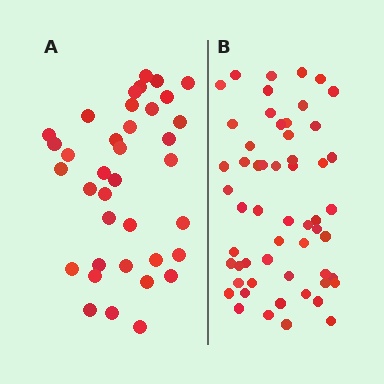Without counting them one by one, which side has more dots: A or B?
Region B (the right region) has more dots.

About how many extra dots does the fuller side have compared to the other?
Region B has approximately 20 more dots than region A.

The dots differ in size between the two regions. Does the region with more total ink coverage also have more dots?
No. Region A has more total ink coverage because its dots are larger, but region B actually contains more individual dots. Total area can be misleading — the number of items is what matters here.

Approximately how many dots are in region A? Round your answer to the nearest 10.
About 40 dots. (The exact count is 37, which rounds to 40.)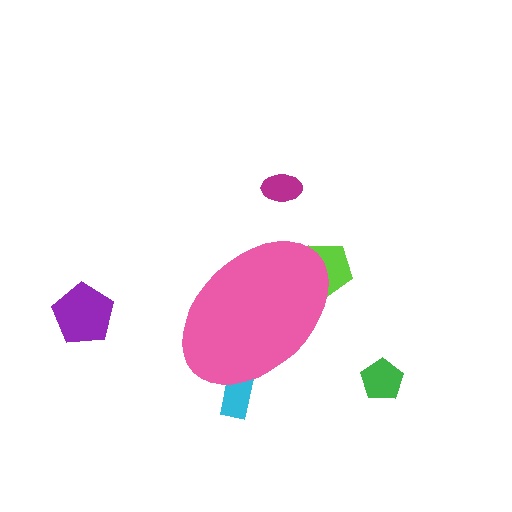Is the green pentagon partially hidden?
No, the green pentagon is fully visible.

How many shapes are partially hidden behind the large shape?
2 shapes are partially hidden.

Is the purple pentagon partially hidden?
No, the purple pentagon is fully visible.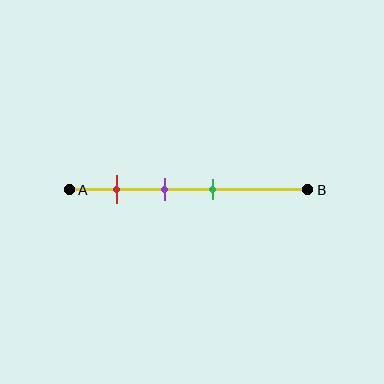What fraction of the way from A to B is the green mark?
The green mark is approximately 60% (0.6) of the way from A to B.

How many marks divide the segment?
There are 3 marks dividing the segment.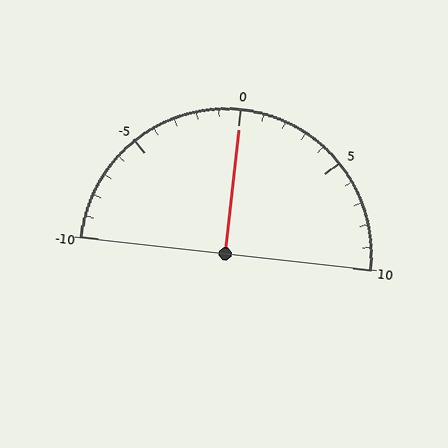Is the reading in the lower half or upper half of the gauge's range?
The reading is in the upper half of the range (-10 to 10).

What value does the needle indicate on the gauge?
The needle indicates approximately 0.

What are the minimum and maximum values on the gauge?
The gauge ranges from -10 to 10.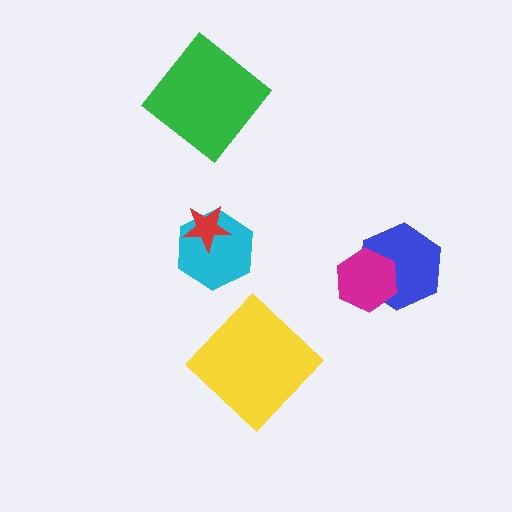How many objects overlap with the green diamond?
0 objects overlap with the green diamond.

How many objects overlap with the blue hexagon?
1 object overlaps with the blue hexagon.